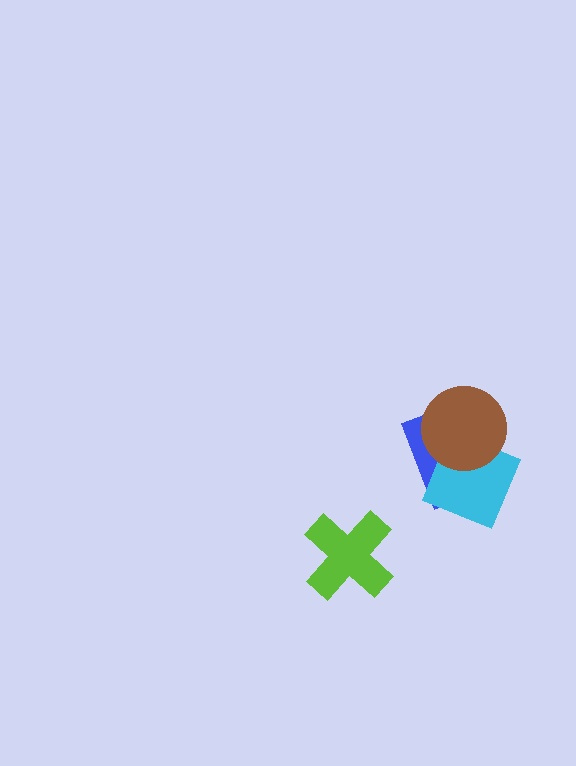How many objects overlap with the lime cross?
0 objects overlap with the lime cross.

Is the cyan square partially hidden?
Yes, it is partially covered by another shape.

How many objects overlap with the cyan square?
2 objects overlap with the cyan square.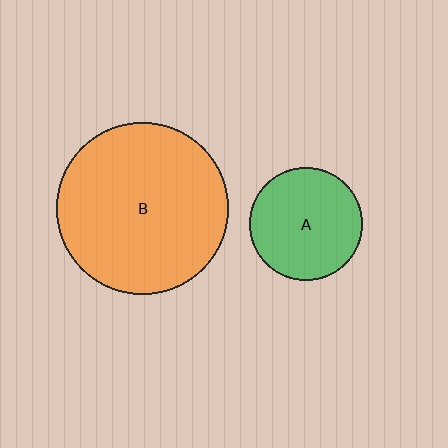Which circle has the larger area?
Circle B (orange).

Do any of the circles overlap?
No, none of the circles overlap.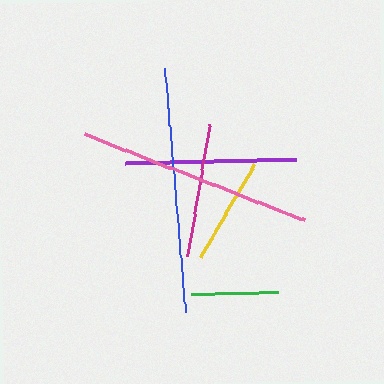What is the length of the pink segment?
The pink segment is approximately 236 pixels long.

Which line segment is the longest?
The blue line is the longest at approximately 245 pixels.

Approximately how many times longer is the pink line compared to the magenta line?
The pink line is approximately 1.8 times the length of the magenta line.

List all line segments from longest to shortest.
From longest to shortest: blue, pink, purple, magenta, yellow, green.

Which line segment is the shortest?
The green line is the shortest at approximately 87 pixels.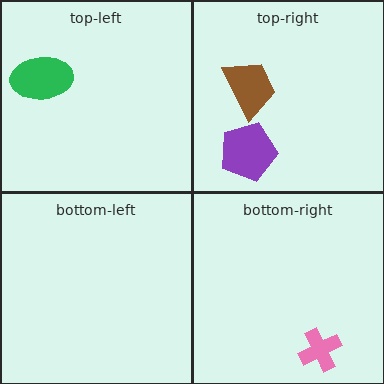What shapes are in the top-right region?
The brown trapezoid, the purple pentagon.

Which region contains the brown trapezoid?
The top-right region.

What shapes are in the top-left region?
The green ellipse.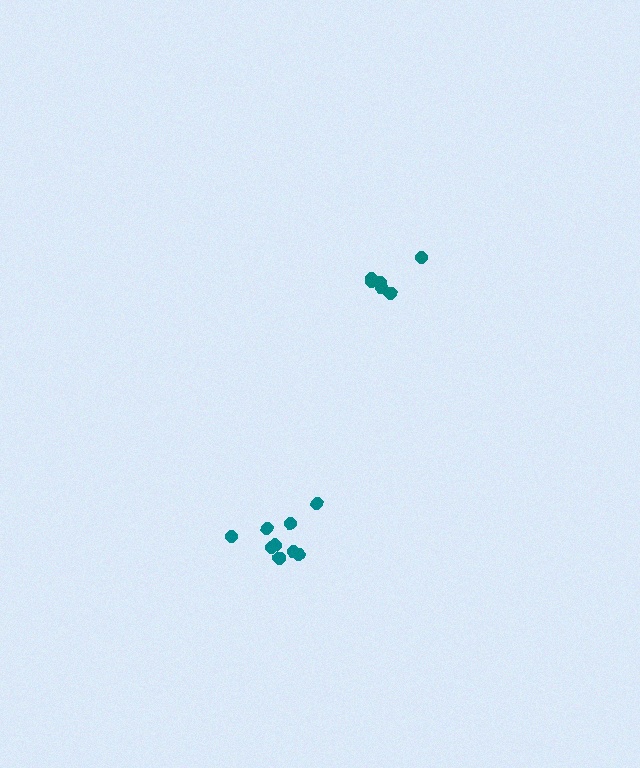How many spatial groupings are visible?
There are 2 spatial groupings.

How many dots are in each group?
Group 1: 9 dots, Group 2: 6 dots (15 total).